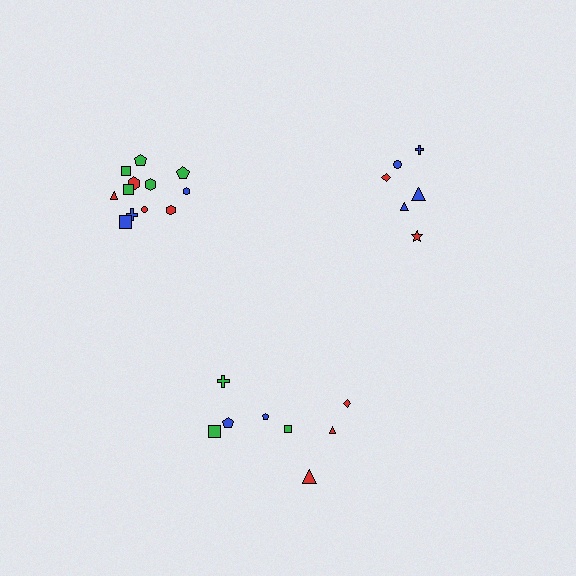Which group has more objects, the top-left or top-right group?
The top-left group.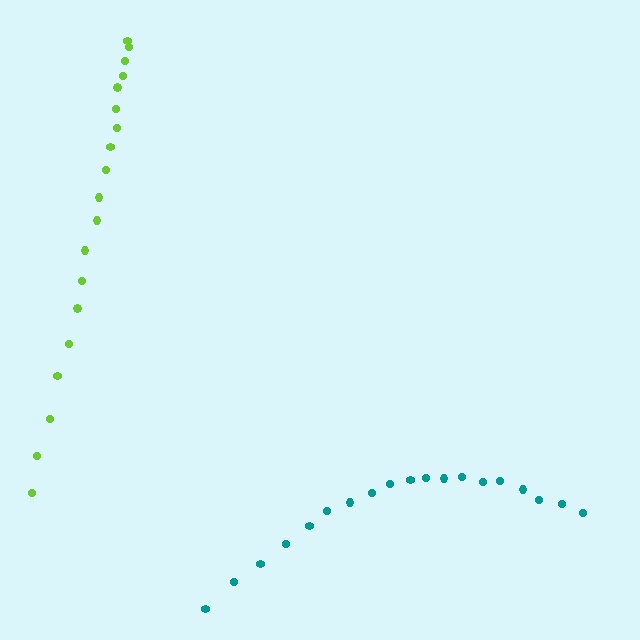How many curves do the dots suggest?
There are 2 distinct paths.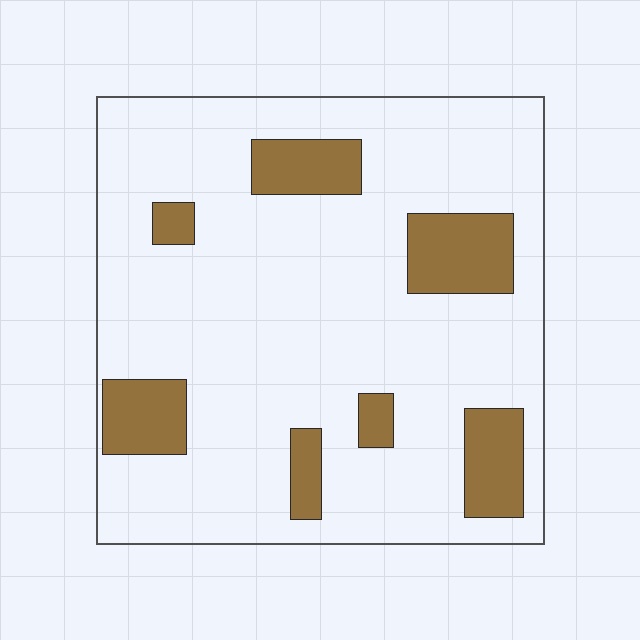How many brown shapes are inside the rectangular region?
7.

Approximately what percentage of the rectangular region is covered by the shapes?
Approximately 15%.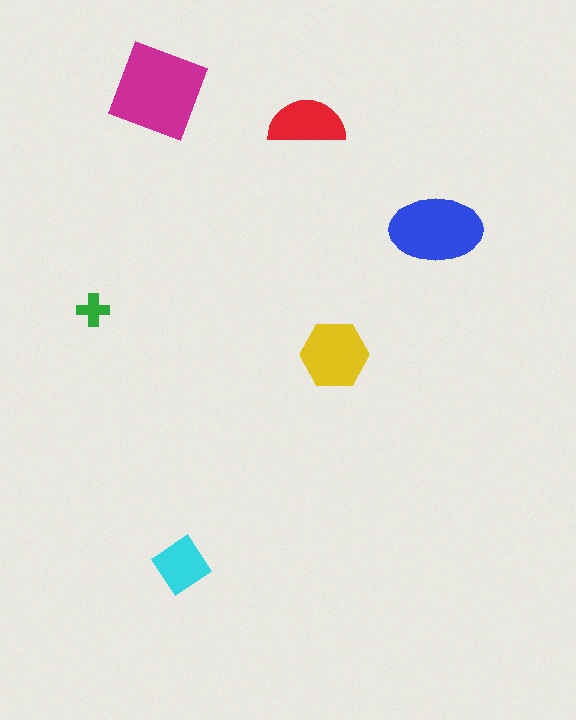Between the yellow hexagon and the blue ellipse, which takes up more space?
The blue ellipse.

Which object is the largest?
The magenta diamond.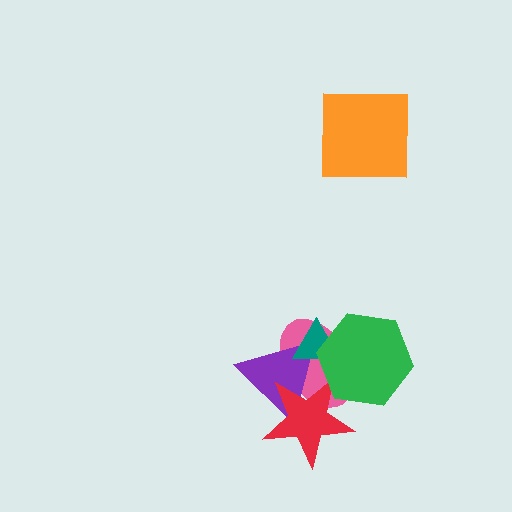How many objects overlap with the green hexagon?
4 objects overlap with the green hexagon.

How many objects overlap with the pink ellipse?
4 objects overlap with the pink ellipse.